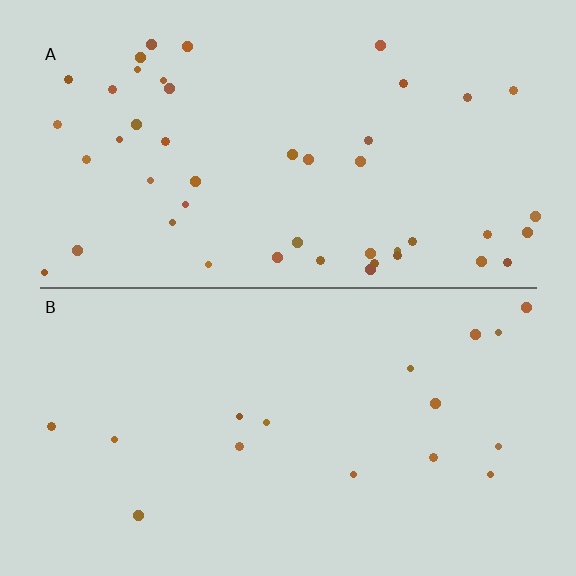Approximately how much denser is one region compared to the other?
Approximately 2.8× — region A over region B.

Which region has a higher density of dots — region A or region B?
A (the top).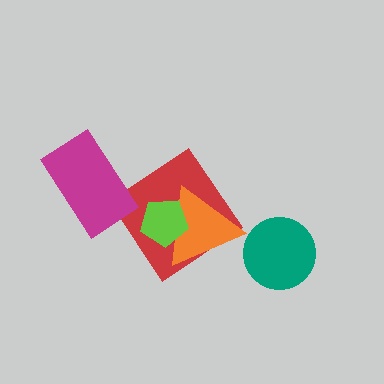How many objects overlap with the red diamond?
2 objects overlap with the red diamond.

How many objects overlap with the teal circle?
0 objects overlap with the teal circle.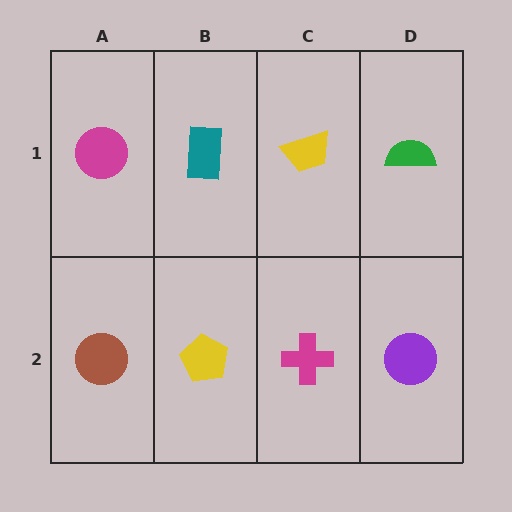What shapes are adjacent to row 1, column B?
A yellow pentagon (row 2, column B), a magenta circle (row 1, column A), a yellow trapezoid (row 1, column C).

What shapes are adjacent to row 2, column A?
A magenta circle (row 1, column A), a yellow pentagon (row 2, column B).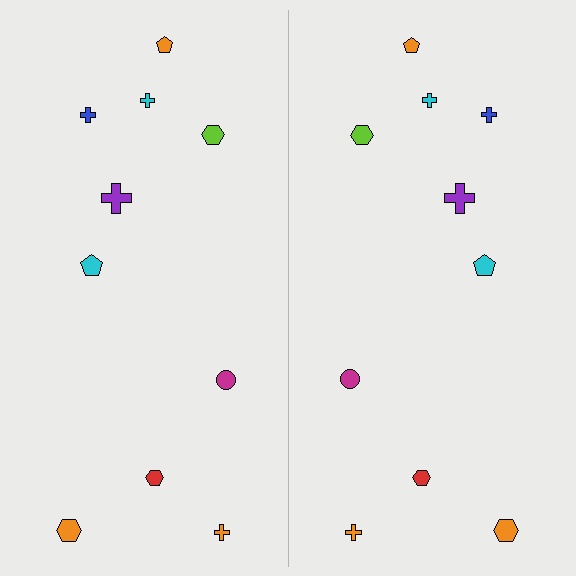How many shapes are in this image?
There are 20 shapes in this image.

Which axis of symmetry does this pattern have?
The pattern has a vertical axis of symmetry running through the center of the image.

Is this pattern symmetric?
Yes, this pattern has bilateral (reflection) symmetry.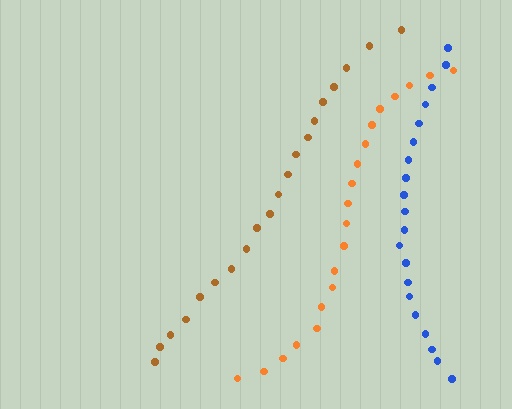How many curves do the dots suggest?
There are 3 distinct paths.